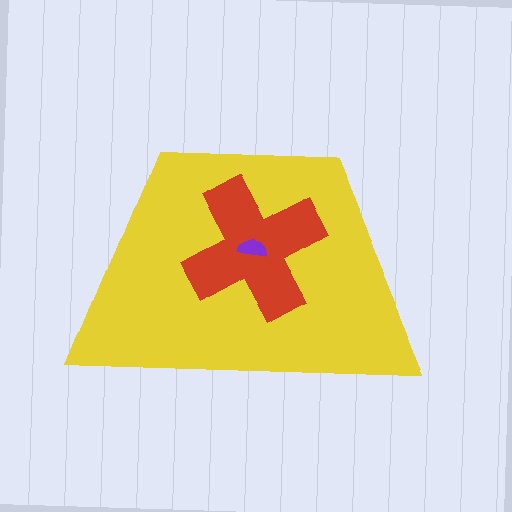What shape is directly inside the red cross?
The purple semicircle.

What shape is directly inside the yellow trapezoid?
The red cross.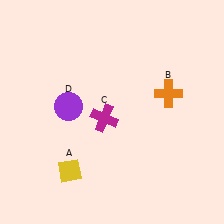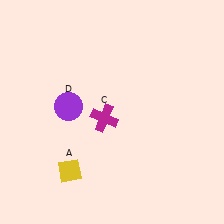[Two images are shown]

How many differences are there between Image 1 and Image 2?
There is 1 difference between the two images.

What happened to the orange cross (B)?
The orange cross (B) was removed in Image 2. It was in the top-right area of Image 1.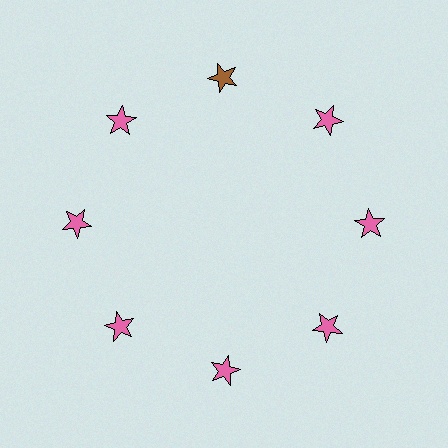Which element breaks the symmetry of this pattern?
The brown star at roughly the 12 o'clock position breaks the symmetry. All other shapes are pink stars.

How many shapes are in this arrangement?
There are 8 shapes arranged in a ring pattern.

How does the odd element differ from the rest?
It has a different color: brown instead of pink.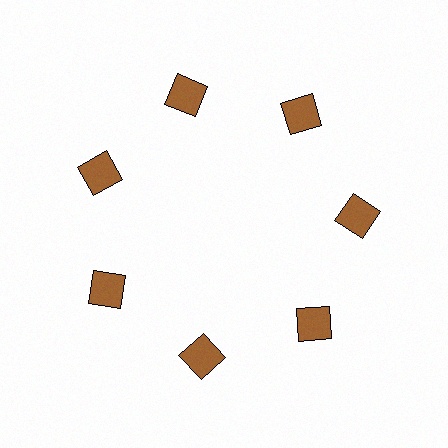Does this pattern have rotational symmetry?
Yes, this pattern has 7-fold rotational symmetry. It looks the same after rotating 51 degrees around the center.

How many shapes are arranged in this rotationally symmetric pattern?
There are 7 shapes, arranged in 7 groups of 1.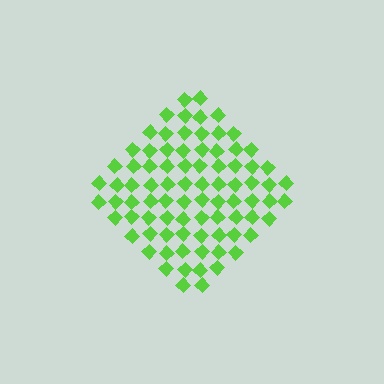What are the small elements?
The small elements are diamonds.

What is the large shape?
The large shape is a diamond.